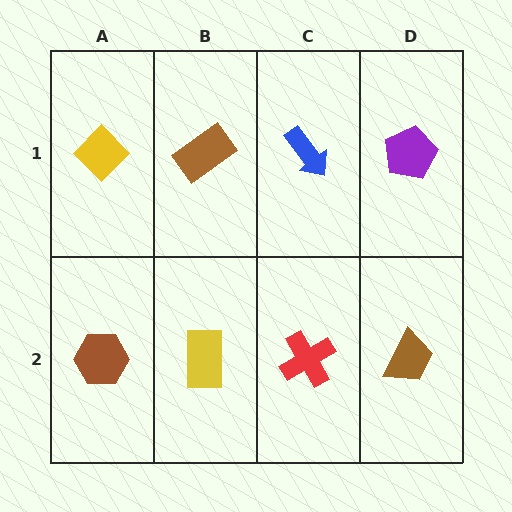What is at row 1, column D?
A purple pentagon.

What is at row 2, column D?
A brown trapezoid.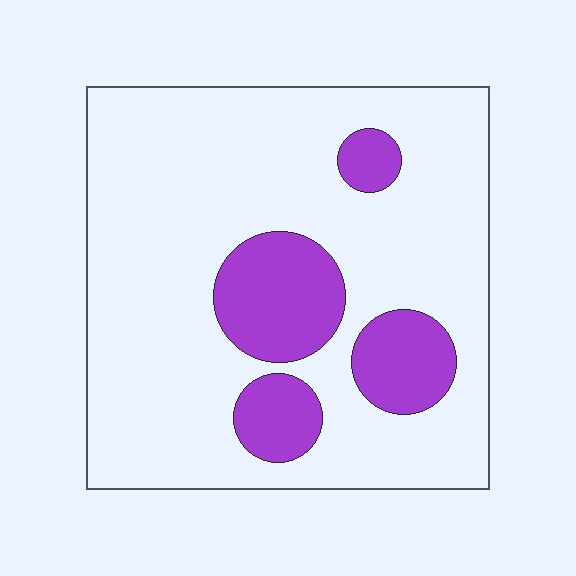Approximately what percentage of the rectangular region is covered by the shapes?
Approximately 20%.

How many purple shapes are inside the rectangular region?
4.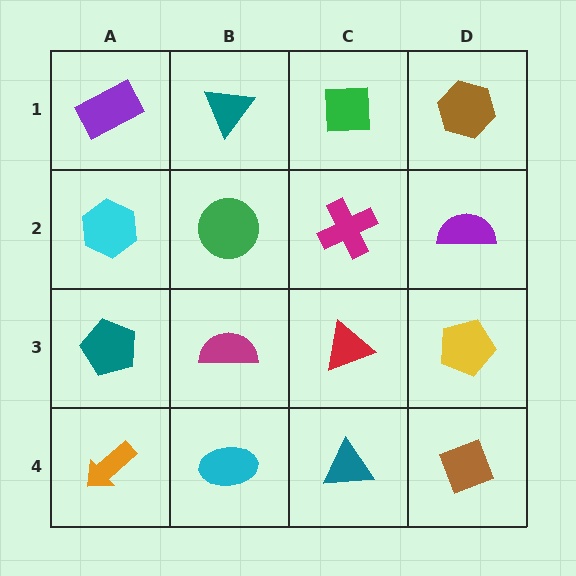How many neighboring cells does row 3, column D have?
3.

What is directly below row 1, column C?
A magenta cross.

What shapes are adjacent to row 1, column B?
A green circle (row 2, column B), a purple rectangle (row 1, column A), a green square (row 1, column C).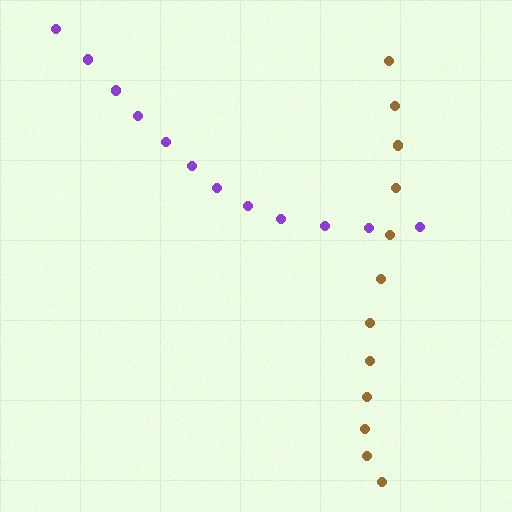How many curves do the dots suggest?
There are 2 distinct paths.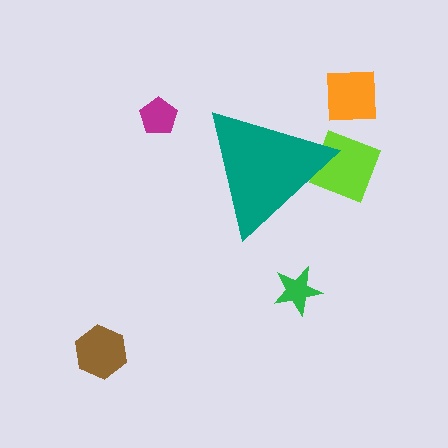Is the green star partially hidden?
No, the green star is fully visible.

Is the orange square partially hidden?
No, the orange square is fully visible.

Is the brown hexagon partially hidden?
No, the brown hexagon is fully visible.